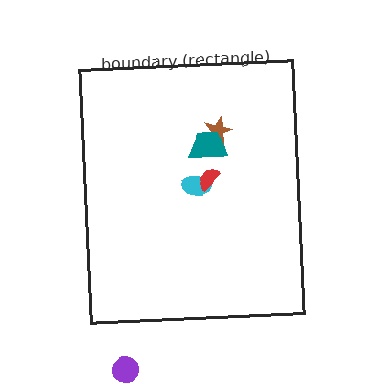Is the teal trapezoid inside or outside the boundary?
Inside.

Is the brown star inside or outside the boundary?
Inside.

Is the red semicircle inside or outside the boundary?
Inside.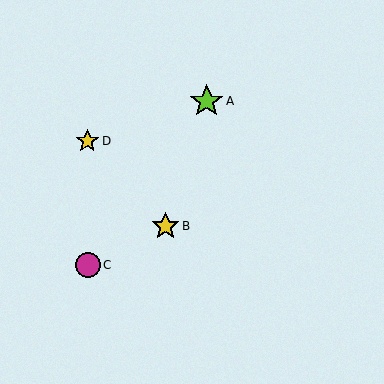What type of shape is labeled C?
Shape C is a magenta circle.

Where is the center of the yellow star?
The center of the yellow star is at (165, 226).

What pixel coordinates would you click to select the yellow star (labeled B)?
Click at (165, 226) to select the yellow star B.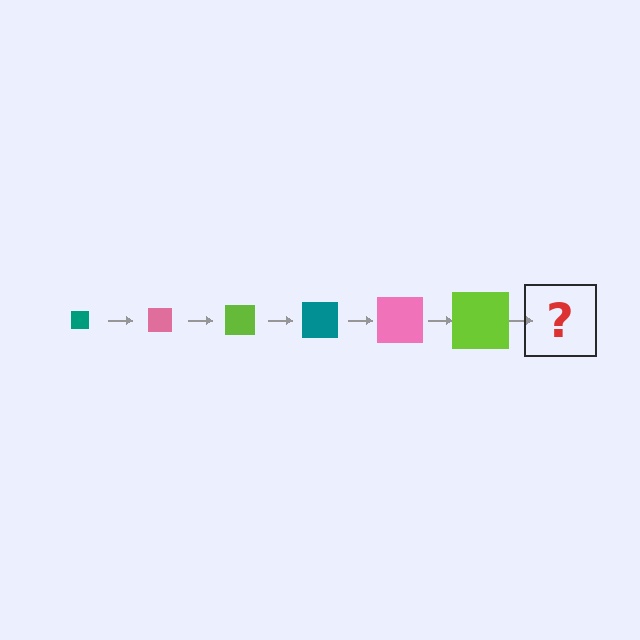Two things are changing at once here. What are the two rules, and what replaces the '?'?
The two rules are that the square grows larger each step and the color cycles through teal, pink, and lime. The '?' should be a teal square, larger than the previous one.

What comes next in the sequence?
The next element should be a teal square, larger than the previous one.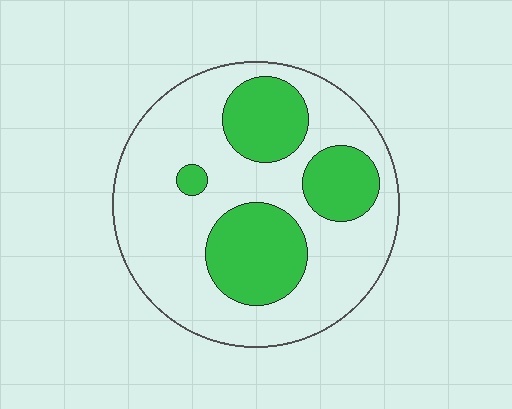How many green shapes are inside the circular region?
4.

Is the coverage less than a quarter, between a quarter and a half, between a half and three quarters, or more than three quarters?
Between a quarter and a half.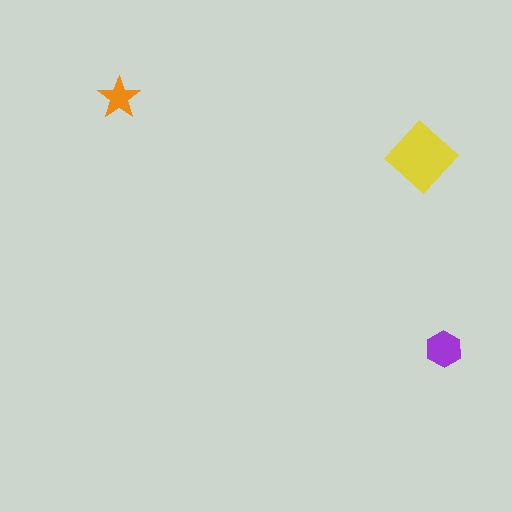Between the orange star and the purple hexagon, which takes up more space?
The purple hexagon.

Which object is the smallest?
The orange star.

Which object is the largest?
The yellow diamond.